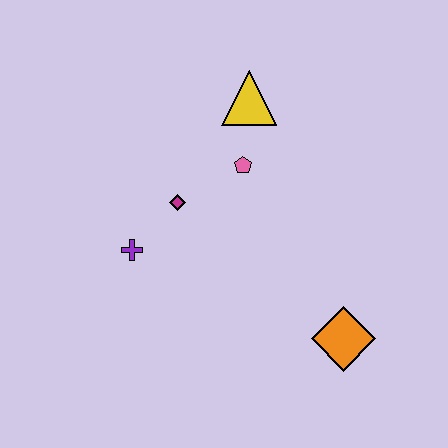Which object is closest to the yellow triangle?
The pink pentagon is closest to the yellow triangle.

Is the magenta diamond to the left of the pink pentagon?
Yes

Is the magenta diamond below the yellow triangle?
Yes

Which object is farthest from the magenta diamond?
The orange diamond is farthest from the magenta diamond.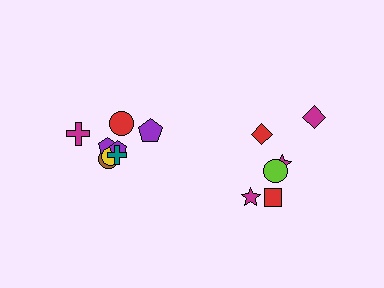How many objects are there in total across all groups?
There are 14 objects.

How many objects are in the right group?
There are 6 objects.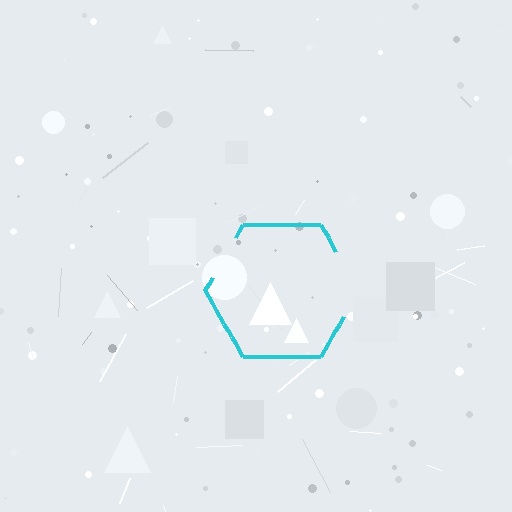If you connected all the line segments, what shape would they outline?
They would outline a hexagon.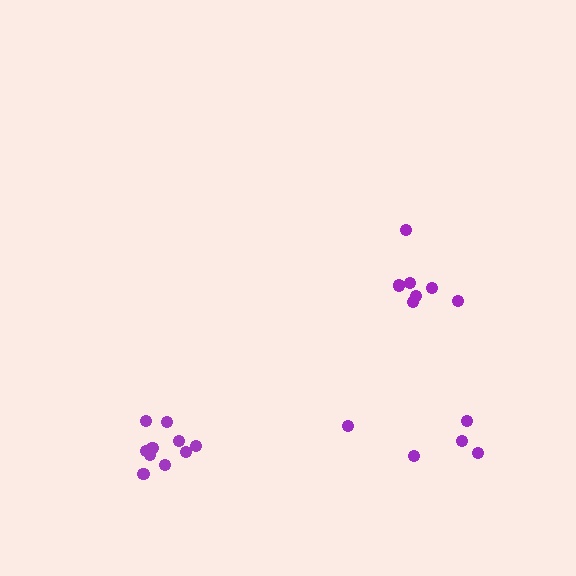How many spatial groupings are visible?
There are 3 spatial groupings.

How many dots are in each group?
Group 1: 7 dots, Group 2: 10 dots, Group 3: 5 dots (22 total).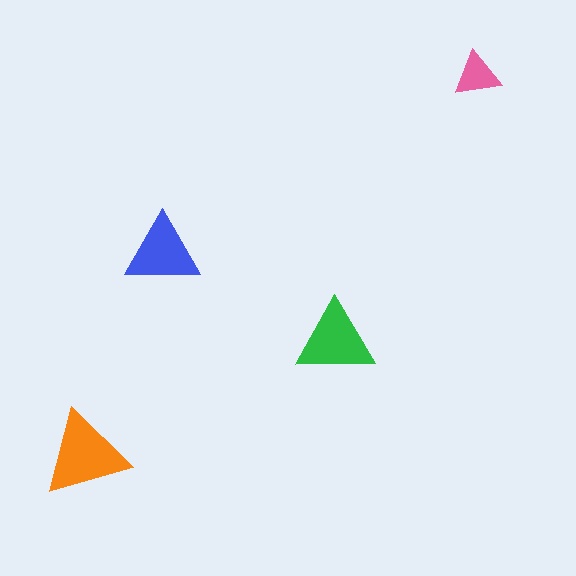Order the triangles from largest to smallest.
the orange one, the green one, the blue one, the pink one.